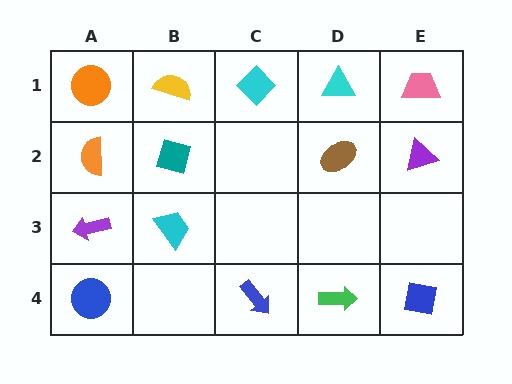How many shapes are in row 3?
2 shapes.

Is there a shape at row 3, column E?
No, that cell is empty.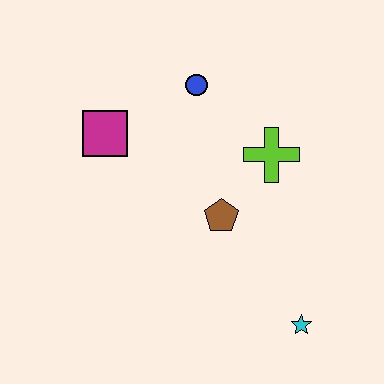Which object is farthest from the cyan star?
The magenta square is farthest from the cyan star.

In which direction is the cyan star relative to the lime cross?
The cyan star is below the lime cross.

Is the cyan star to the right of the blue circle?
Yes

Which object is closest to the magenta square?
The blue circle is closest to the magenta square.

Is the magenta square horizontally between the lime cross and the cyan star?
No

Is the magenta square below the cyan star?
No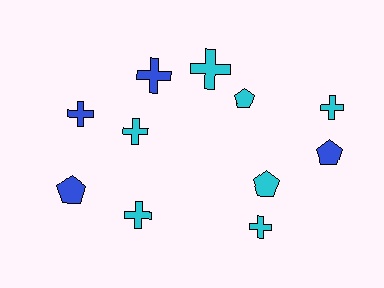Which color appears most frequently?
Cyan, with 7 objects.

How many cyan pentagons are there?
There are 2 cyan pentagons.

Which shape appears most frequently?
Cross, with 7 objects.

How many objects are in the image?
There are 11 objects.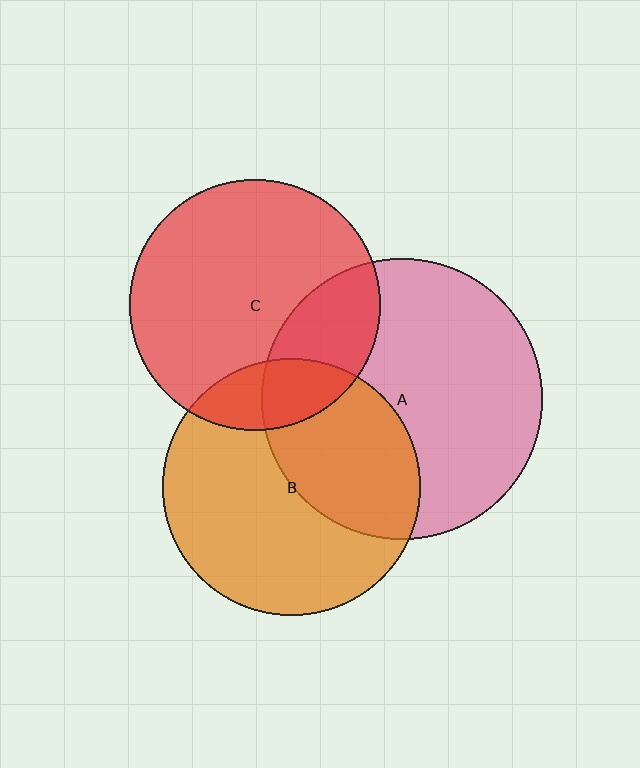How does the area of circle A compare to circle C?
Approximately 1.3 times.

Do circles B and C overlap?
Yes.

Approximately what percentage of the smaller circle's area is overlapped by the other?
Approximately 15%.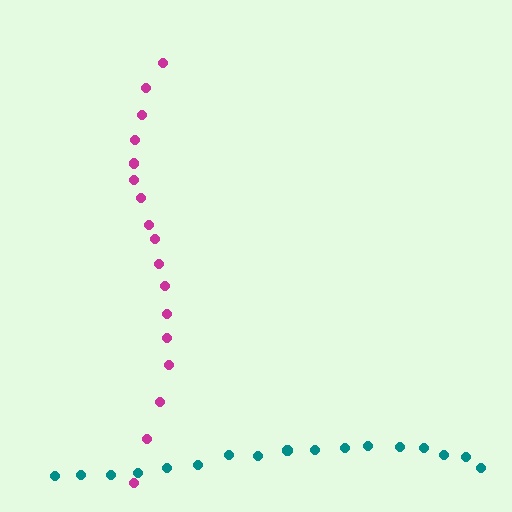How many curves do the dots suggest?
There are 2 distinct paths.